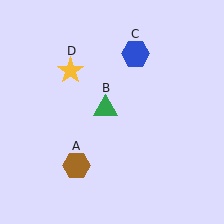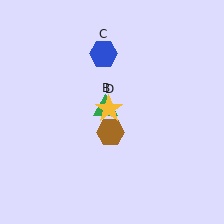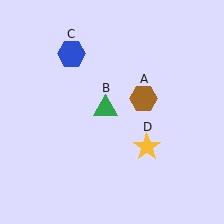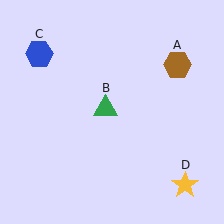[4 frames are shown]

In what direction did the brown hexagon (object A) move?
The brown hexagon (object A) moved up and to the right.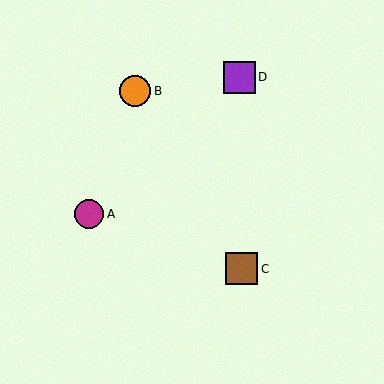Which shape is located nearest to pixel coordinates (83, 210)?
The magenta circle (labeled A) at (89, 214) is nearest to that location.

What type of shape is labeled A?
Shape A is a magenta circle.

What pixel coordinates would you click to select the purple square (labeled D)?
Click at (239, 77) to select the purple square D.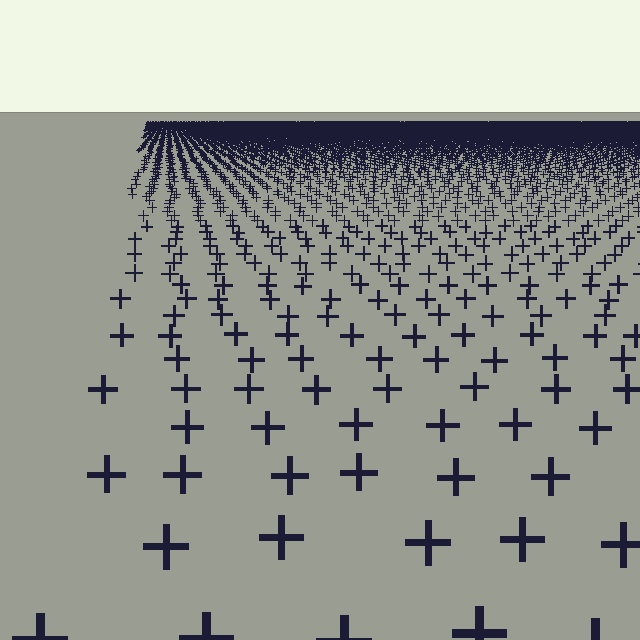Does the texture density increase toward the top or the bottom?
Density increases toward the top.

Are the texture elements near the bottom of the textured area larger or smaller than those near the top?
Larger. Near the bottom, elements are closer to the viewer and appear at a bigger on-screen size.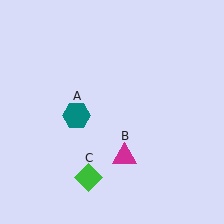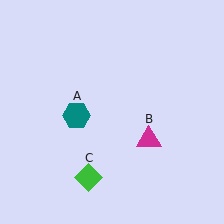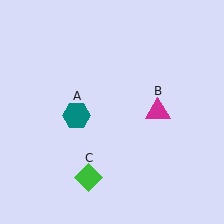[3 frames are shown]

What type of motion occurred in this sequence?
The magenta triangle (object B) rotated counterclockwise around the center of the scene.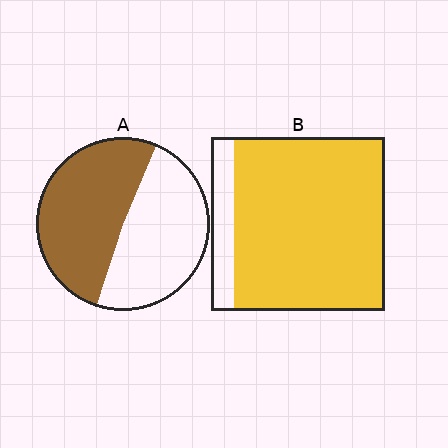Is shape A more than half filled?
Roughly half.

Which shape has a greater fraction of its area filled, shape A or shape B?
Shape B.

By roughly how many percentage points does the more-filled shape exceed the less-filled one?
By roughly 35 percentage points (B over A).